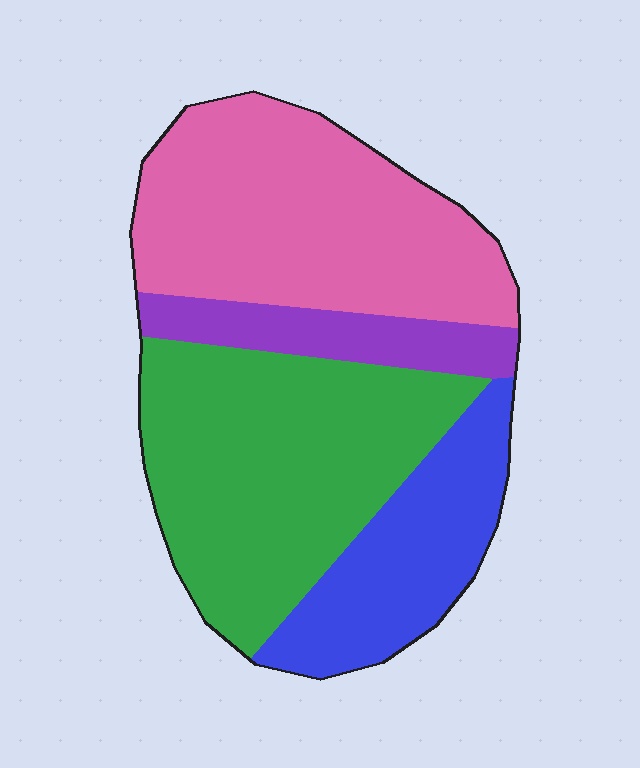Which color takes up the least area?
Purple, at roughly 10%.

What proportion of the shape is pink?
Pink covers 35% of the shape.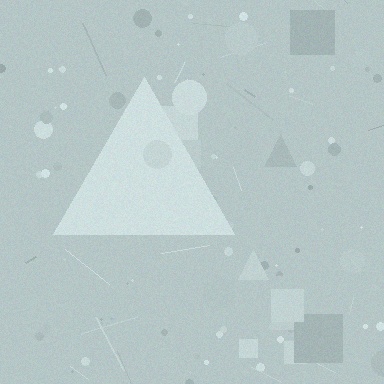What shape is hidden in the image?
A triangle is hidden in the image.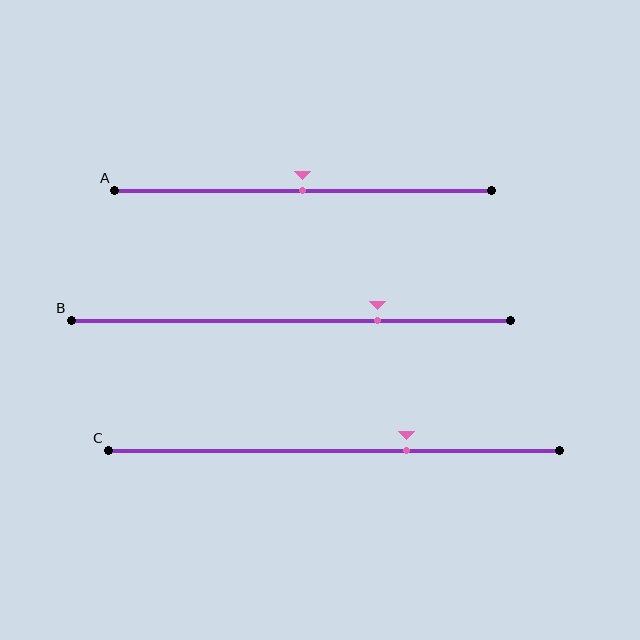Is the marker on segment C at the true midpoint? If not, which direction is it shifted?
No, the marker on segment C is shifted to the right by about 16% of the segment length.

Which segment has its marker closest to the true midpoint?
Segment A has its marker closest to the true midpoint.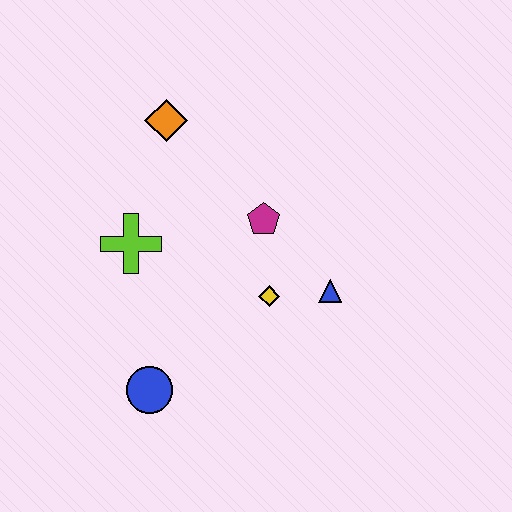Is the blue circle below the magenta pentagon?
Yes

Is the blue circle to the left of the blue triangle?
Yes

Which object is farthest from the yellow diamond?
The orange diamond is farthest from the yellow diamond.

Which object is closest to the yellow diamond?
The blue triangle is closest to the yellow diamond.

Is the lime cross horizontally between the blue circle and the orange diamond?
No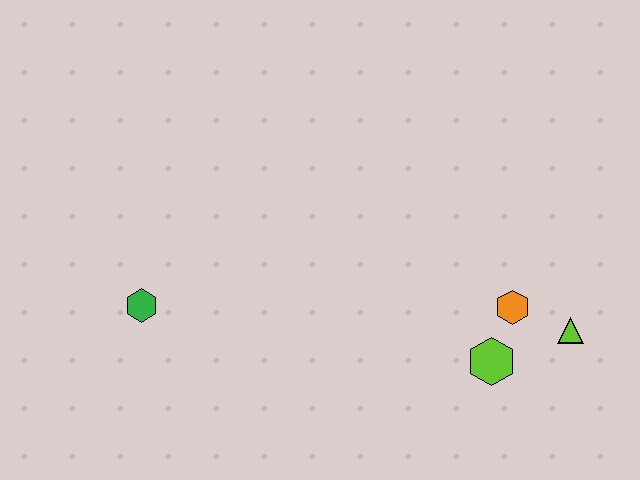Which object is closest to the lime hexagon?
The orange hexagon is closest to the lime hexagon.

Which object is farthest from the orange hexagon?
The green hexagon is farthest from the orange hexagon.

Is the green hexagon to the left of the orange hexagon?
Yes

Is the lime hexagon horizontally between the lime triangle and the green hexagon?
Yes